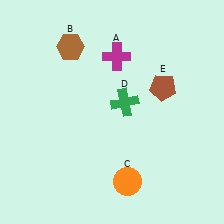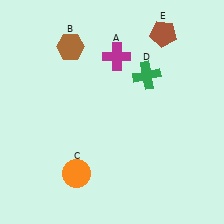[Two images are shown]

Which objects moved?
The objects that moved are: the orange circle (C), the green cross (D), the brown pentagon (E).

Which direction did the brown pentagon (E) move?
The brown pentagon (E) moved up.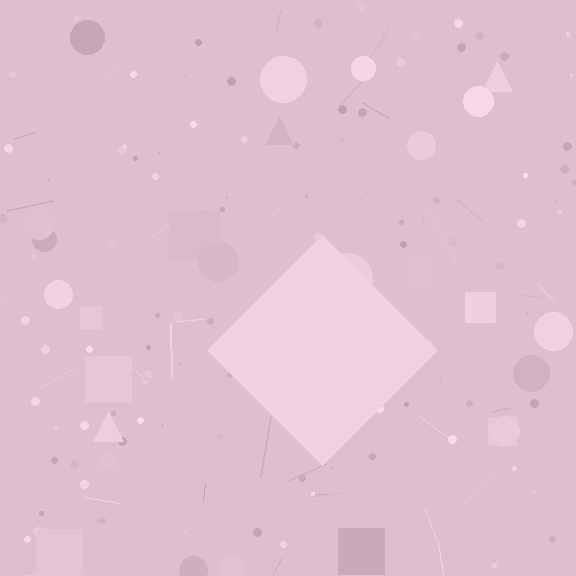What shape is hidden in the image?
A diamond is hidden in the image.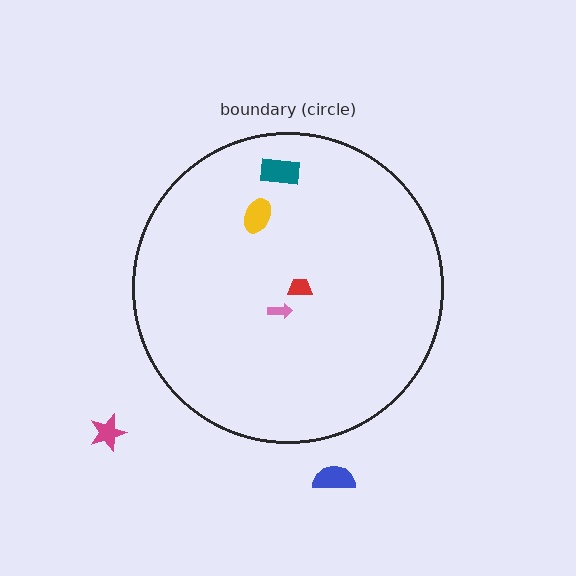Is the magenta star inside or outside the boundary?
Outside.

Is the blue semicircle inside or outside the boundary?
Outside.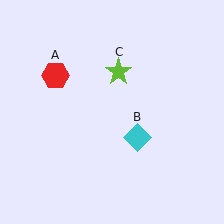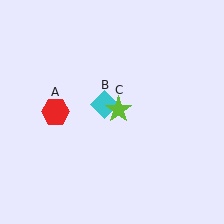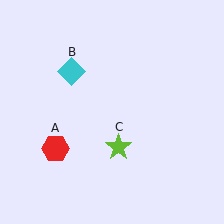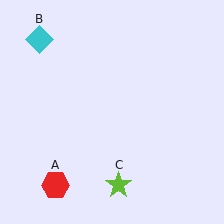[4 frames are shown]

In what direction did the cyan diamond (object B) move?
The cyan diamond (object B) moved up and to the left.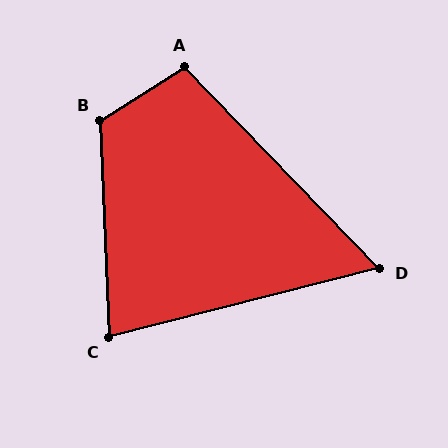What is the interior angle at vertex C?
Approximately 78 degrees (acute).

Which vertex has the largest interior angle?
B, at approximately 120 degrees.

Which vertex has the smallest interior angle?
D, at approximately 60 degrees.